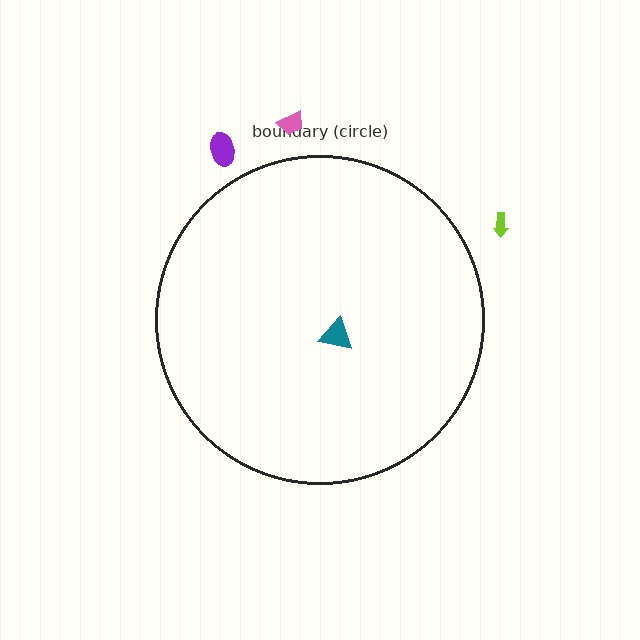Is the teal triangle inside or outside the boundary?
Inside.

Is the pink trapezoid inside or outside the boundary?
Outside.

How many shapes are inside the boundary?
1 inside, 3 outside.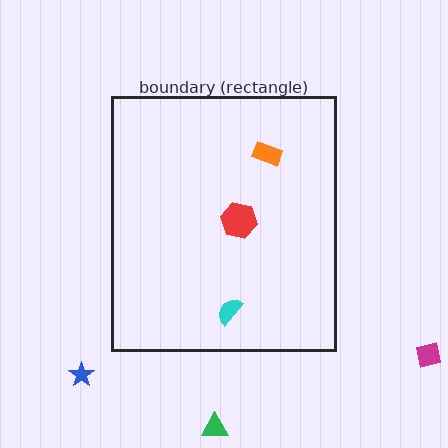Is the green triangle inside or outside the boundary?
Outside.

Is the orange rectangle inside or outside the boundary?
Inside.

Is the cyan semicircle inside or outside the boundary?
Inside.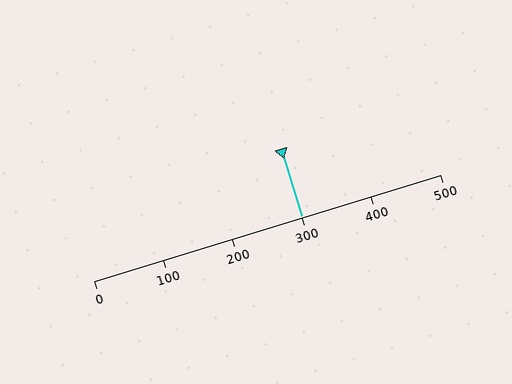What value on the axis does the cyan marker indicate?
The marker indicates approximately 300.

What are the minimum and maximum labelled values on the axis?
The axis runs from 0 to 500.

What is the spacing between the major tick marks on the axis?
The major ticks are spaced 100 apart.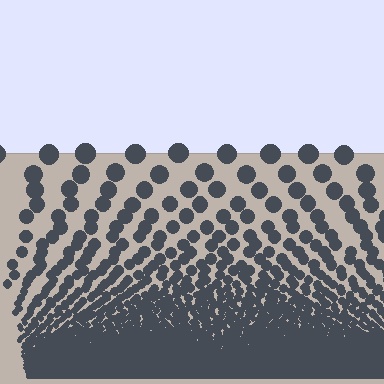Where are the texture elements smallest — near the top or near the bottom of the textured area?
Near the bottom.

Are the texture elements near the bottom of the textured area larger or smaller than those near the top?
Smaller. The gradient is inverted — elements near the bottom are smaller and denser.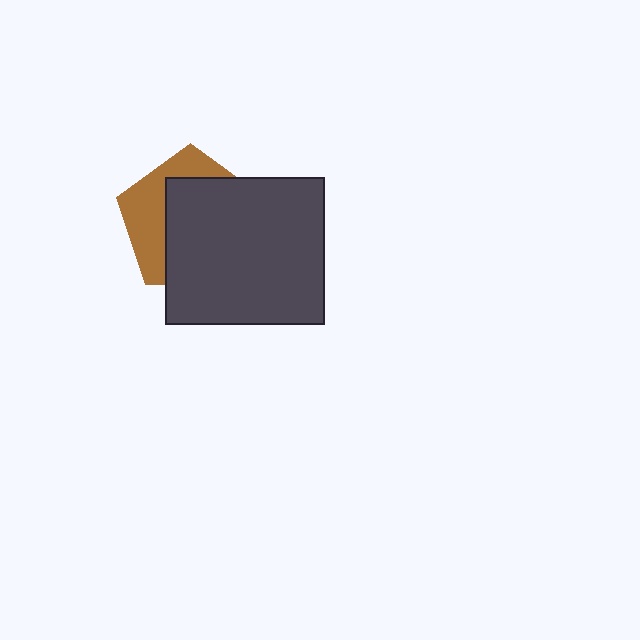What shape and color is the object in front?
The object in front is a dark gray rectangle.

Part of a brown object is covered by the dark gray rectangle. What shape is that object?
It is a pentagon.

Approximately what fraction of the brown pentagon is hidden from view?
Roughly 63% of the brown pentagon is hidden behind the dark gray rectangle.